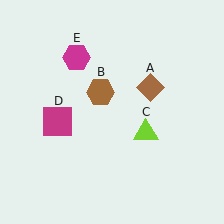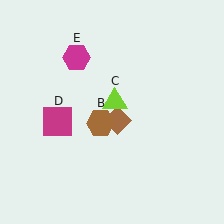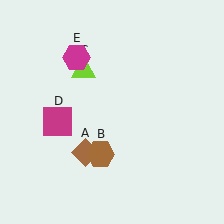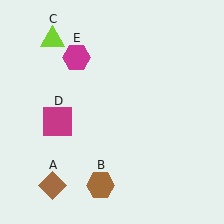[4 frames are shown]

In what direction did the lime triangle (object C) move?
The lime triangle (object C) moved up and to the left.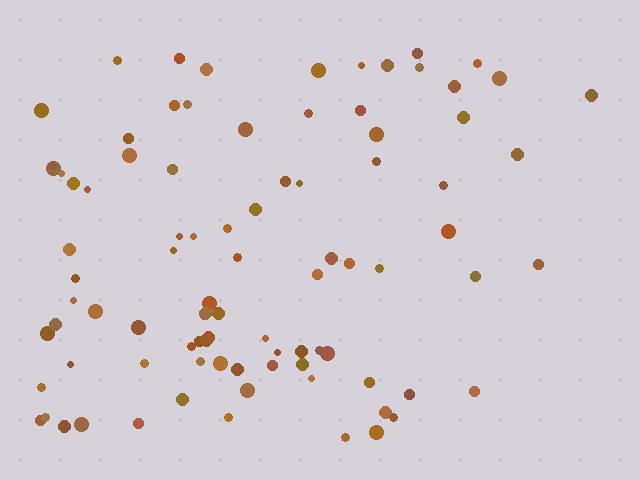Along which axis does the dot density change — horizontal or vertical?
Horizontal.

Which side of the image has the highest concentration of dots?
The left.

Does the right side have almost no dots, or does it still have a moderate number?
Still a moderate number, just noticeably fewer than the left.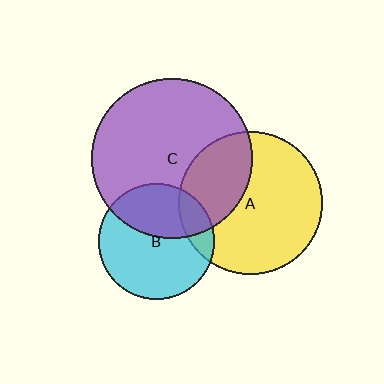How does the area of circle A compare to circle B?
Approximately 1.5 times.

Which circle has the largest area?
Circle C (purple).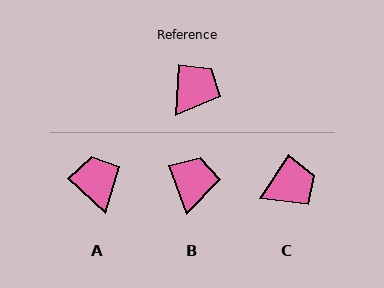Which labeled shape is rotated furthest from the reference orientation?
A, about 51 degrees away.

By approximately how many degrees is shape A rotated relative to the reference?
Approximately 51 degrees counter-clockwise.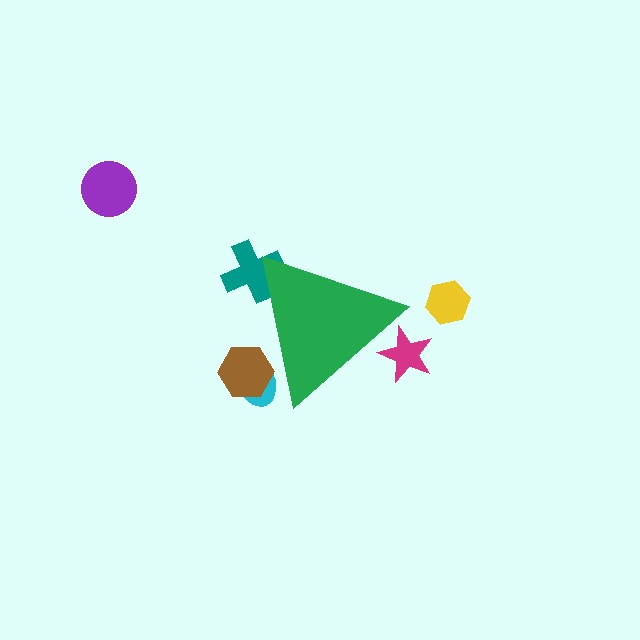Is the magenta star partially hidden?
Yes, the magenta star is partially hidden behind the green triangle.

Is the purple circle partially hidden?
No, the purple circle is fully visible.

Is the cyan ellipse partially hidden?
Yes, the cyan ellipse is partially hidden behind the green triangle.